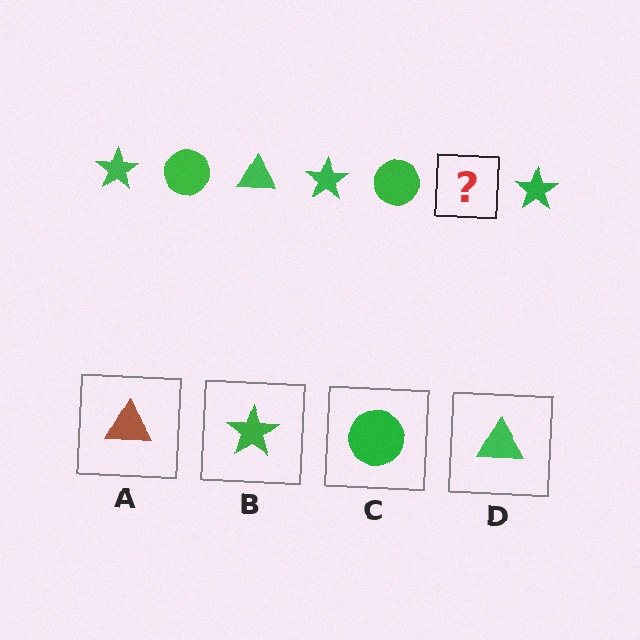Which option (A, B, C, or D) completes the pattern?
D.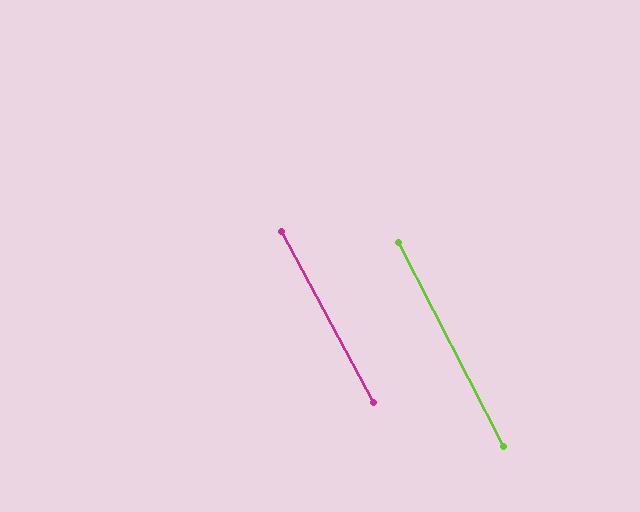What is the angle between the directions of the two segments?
Approximately 1 degree.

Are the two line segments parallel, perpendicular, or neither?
Parallel — their directions differ by only 1.1°.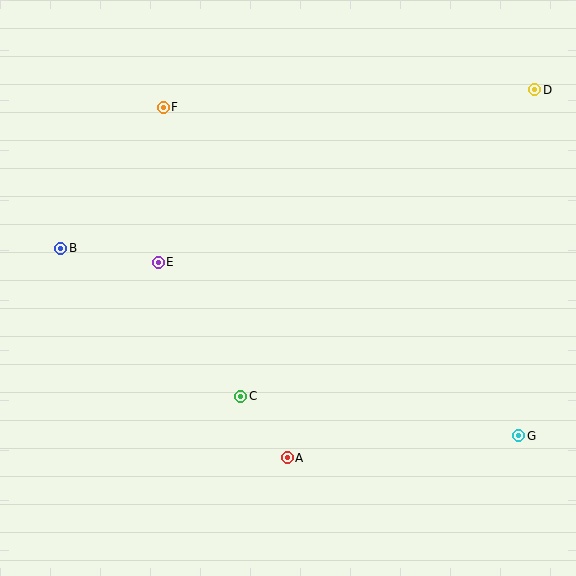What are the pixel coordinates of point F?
Point F is at (163, 107).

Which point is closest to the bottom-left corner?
Point C is closest to the bottom-left corner.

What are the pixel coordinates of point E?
Point E is at (158, 262).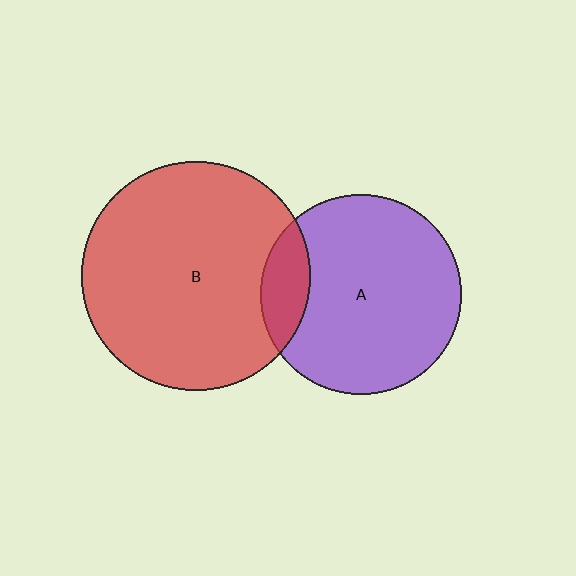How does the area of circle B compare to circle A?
Approximately 1.3 times.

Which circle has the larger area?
Circle B (red).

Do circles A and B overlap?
Yes.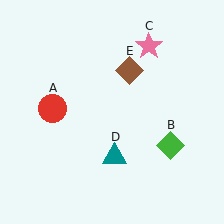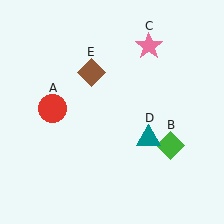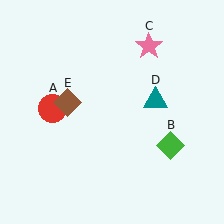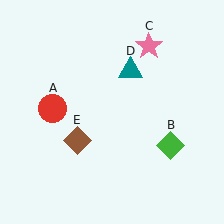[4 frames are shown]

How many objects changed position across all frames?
2 objects changed position: teal triangle (object D), brown diamond (object E).